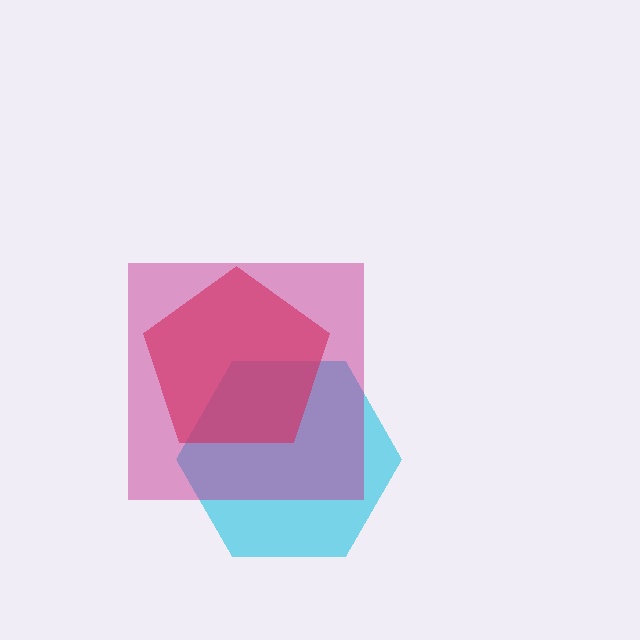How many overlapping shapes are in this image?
There are 3 overlapping shapes in the image.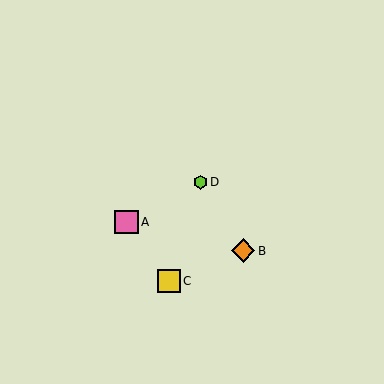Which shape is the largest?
The orange diamond (labeled B) is the largest.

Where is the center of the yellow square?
The center of the yellow square is at (169, 281).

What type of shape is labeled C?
Shape C is a yellow square.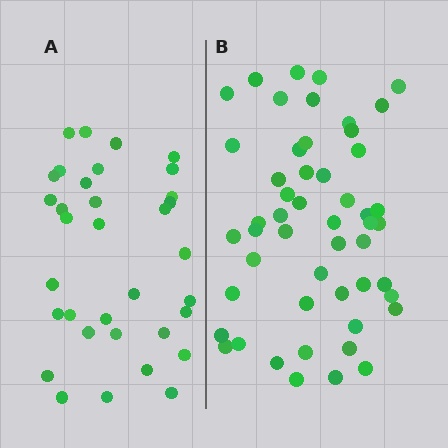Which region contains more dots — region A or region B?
Region B (the right region) has more dots.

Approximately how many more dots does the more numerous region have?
Region B has approximately 15 more dots than region A.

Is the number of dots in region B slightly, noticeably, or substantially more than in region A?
Region B has substantially more. The ratio is roughly 1.5 to 1.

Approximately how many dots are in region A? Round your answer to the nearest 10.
About 30 dots. (The exact count is 34, which rounds to 30.)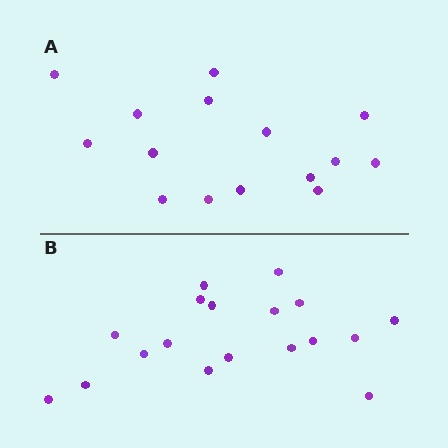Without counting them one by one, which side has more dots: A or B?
Region B (the bottom region) has more dots.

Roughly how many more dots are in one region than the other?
Region B has just a few more — roughly 2 or 3 more dots than region A.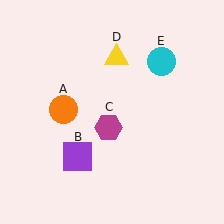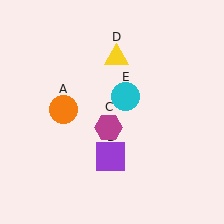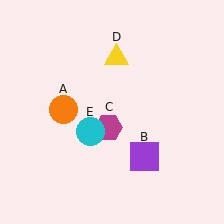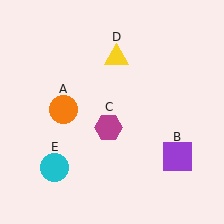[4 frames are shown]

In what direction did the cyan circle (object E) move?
The cyan circle (object E) moved down and to the left.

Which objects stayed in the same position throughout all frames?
Orange circle (object A) and magenta hexagon (object C) and yellow triangle (object D) remained stationary.